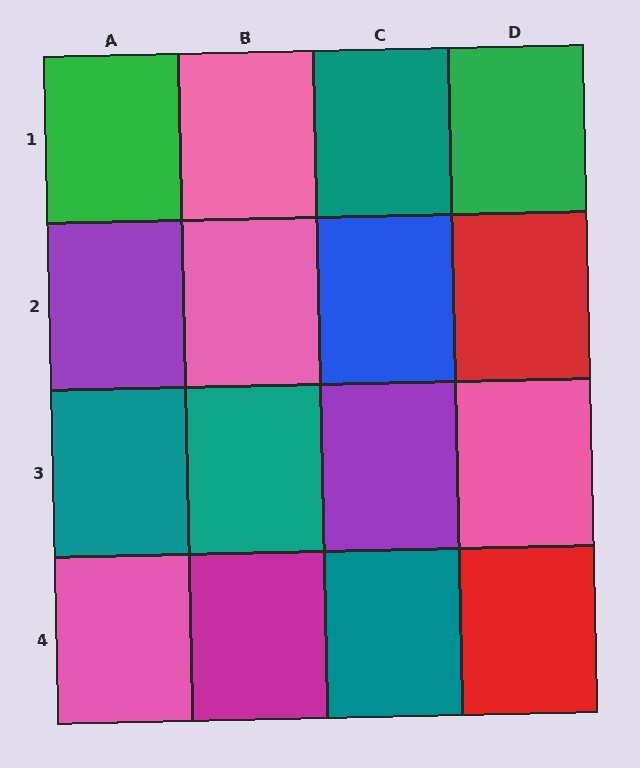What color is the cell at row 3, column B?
Teal.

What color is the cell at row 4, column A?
Pink.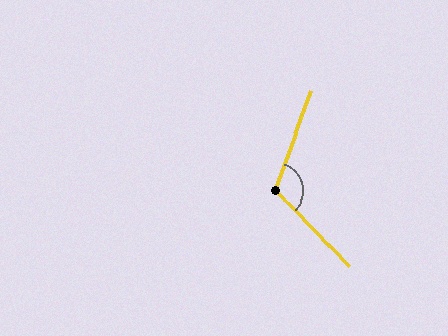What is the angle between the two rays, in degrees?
Approximately 117 degrees.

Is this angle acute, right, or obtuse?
It is obtuse.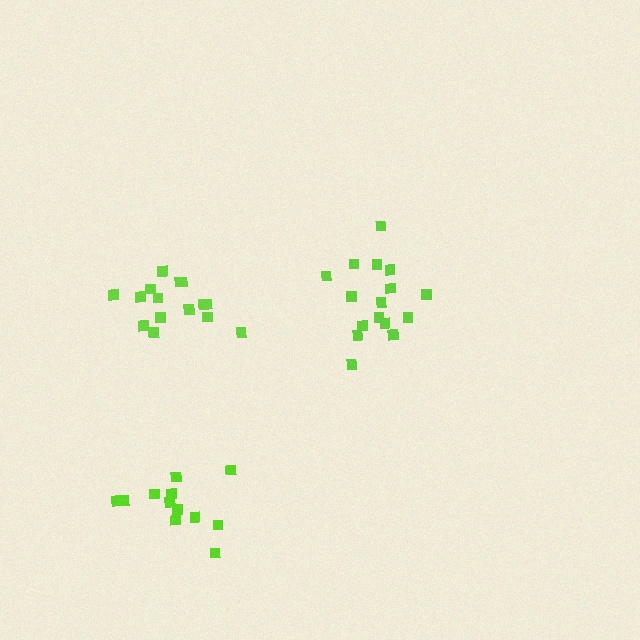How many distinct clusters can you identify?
There are 3 distinct clusters.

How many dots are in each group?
Group 1: 16 dots, Group 2: 15 dots, Group 3: 12 dots (43 total).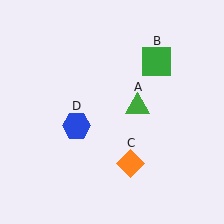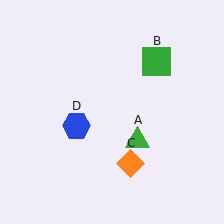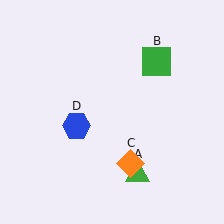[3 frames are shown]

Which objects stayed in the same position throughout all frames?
Green square (object B) and orange diamond (object C) and blue hexagon (object D) remained stationary.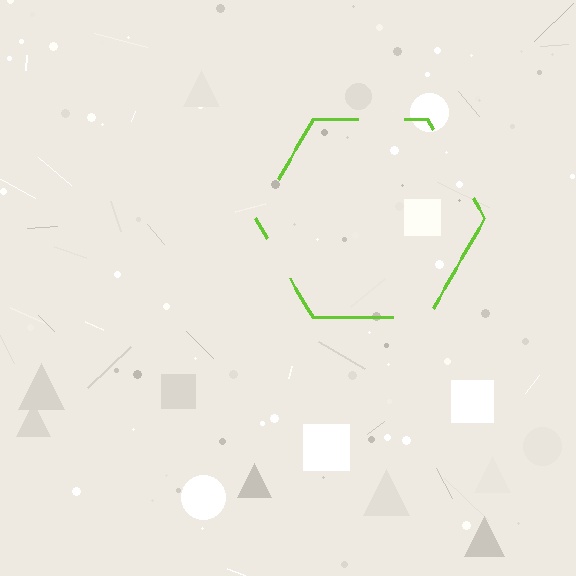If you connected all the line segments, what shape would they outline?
They would outline a hexagon.